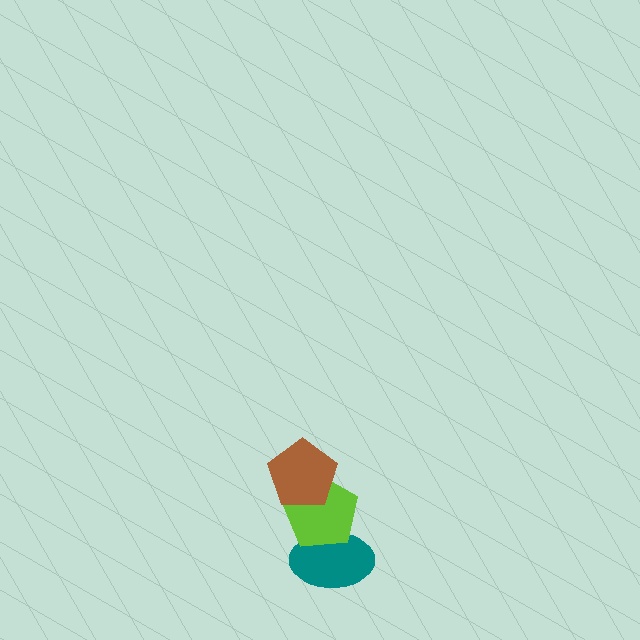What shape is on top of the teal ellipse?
The lime pentagon is on top of the teal ellipse.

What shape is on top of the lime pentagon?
The brown pentagon is on top of the lime pentagon.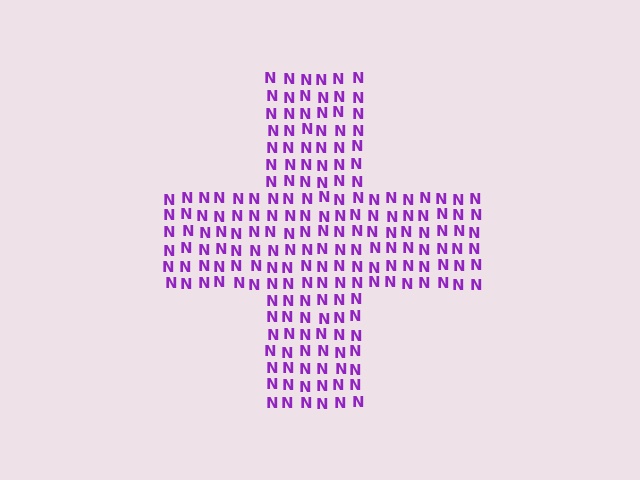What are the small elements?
The small elements are letter N's.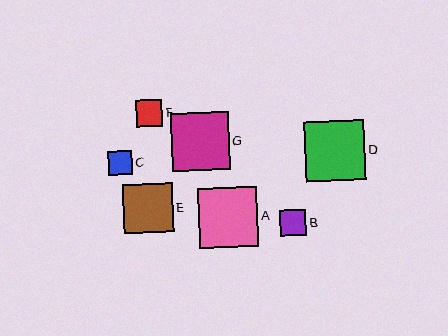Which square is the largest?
Square D is the largest with a size of approximately 60 pixels.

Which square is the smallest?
Square C is the smallest with a size of approximately 24 pixels.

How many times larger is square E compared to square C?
Square E is approximately 2.1 times the size of square C.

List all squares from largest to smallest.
From largest to smallest: D, A, G, E, F, B, C.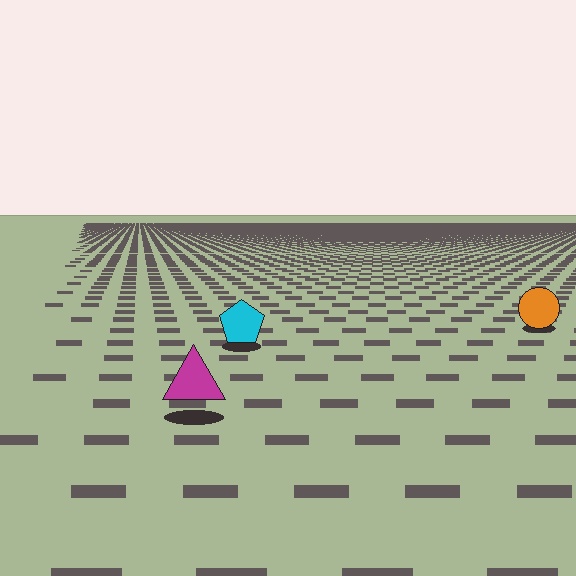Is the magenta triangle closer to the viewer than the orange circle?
Yes. The magenta triangle is closer — you can tell from the texture gradient: the ground texture is coarser near it.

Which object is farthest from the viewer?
The orange circle is farthest from the viewer. It appears smaller and the ground texture around it is denser.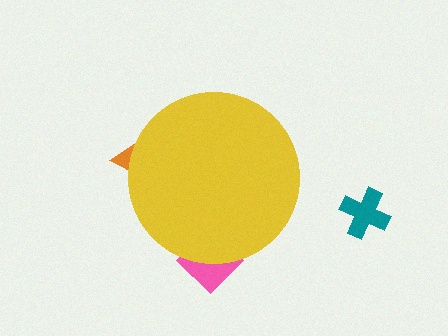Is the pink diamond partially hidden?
Yes, the pink diamond is partially hidden behind the yellow circle.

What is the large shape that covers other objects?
A yellow circle.